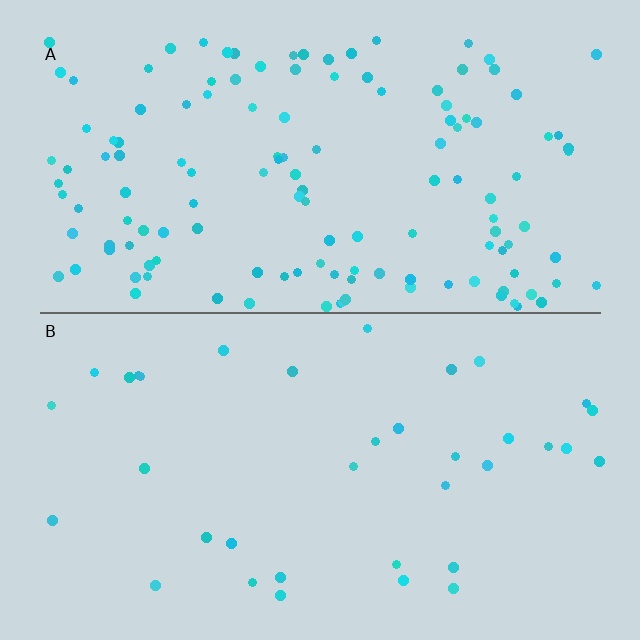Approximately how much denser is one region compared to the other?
Approximately 3.8× — region A over region B.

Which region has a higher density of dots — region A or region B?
A (the top).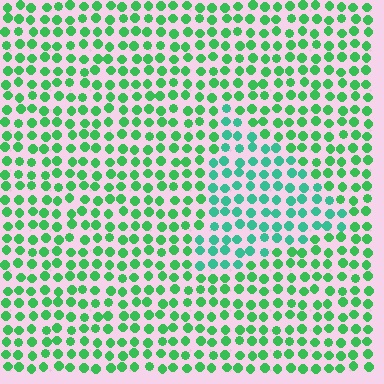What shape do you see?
I see a triangle.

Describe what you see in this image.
The image is filled with small green elements in a uniform arrangement. A triangle-shaped region is visible where the elements are tinted to a slightly different hue, forming a subtle color boundary.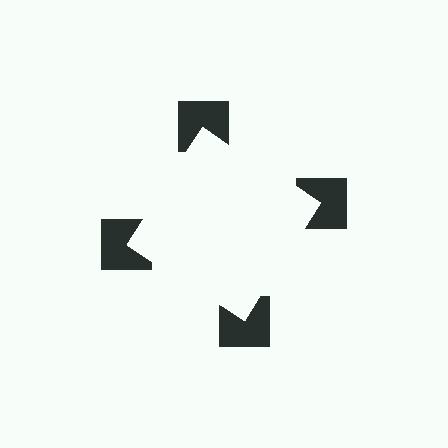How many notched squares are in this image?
There are 4 — one at each vertex of the illusory square.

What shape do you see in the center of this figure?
An illusory square — its edges are inferred from the aligned wedge cuts in the notched squares, not physically drawn.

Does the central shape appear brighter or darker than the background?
It typically appears slightly brighter than the background, even though no actual brightness change is drawn.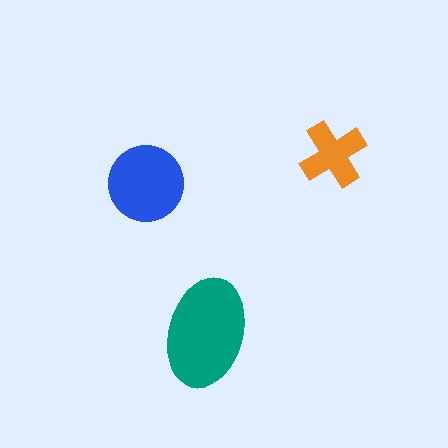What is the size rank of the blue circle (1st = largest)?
2nd.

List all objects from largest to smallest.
The teal ellipse, the blue circle, the orange cross.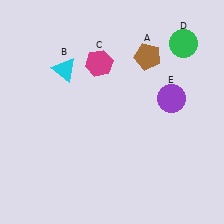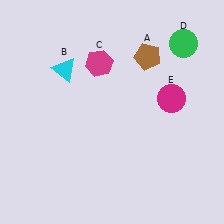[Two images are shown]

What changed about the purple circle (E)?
In Image 1, E is purple. In Image 2, it changed to magenta.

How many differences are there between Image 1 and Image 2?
There is 1 difference between the two images.